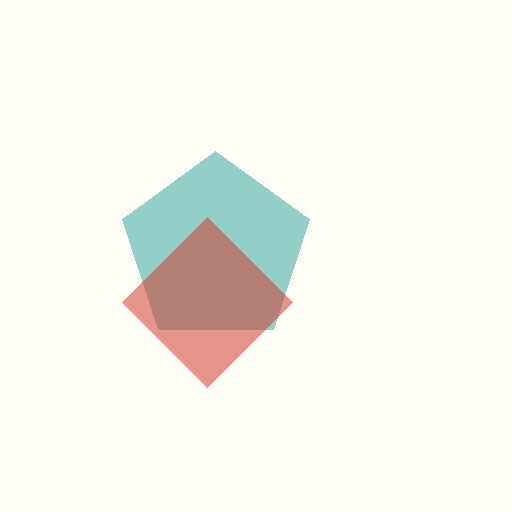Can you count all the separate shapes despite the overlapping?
Yes, there are 2 separate shapes.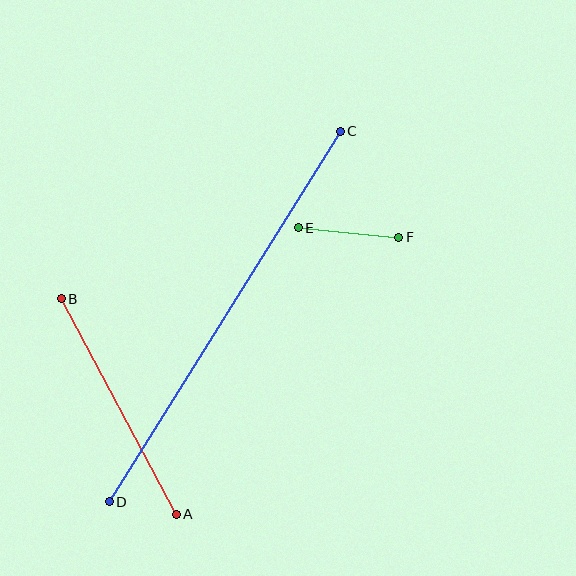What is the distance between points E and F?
The distance is approximately 101 pixels.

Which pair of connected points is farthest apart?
Points C and D are farthest apart.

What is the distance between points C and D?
The distance is approximately 437 pixels.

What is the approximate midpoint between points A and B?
The midpoint is at approximately (119, 406) pixels.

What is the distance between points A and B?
The distance is approximately 244 pixels.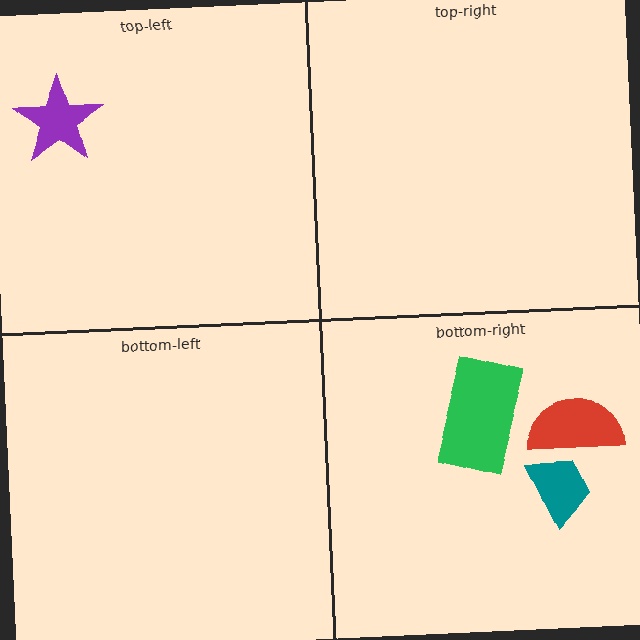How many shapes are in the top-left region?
1.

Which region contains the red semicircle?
The bottom-right region.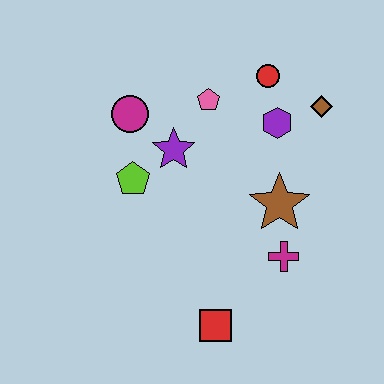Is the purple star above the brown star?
Yes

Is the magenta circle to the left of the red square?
Yes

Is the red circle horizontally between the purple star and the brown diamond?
Yes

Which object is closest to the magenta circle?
The purple star is closest to the magenta circle.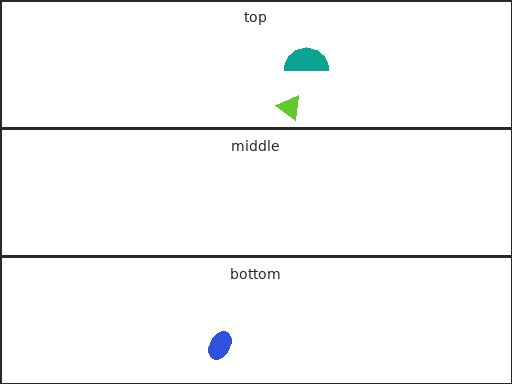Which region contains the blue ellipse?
The bottom region.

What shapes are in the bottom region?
The blue ellipse.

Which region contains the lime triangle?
The top region.